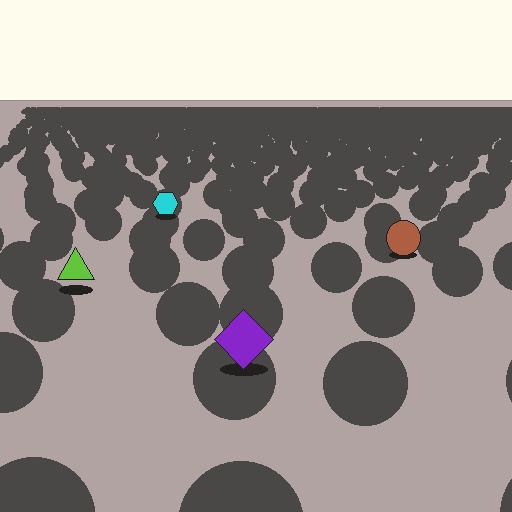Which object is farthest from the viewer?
The cyan hexagon is farthest from the viewer. It appears smaller and the ground texture around it is denser.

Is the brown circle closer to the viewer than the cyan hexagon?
Yes. The brown circle is closer — you can tell from the texture gradient: the ground texture is coarser near it.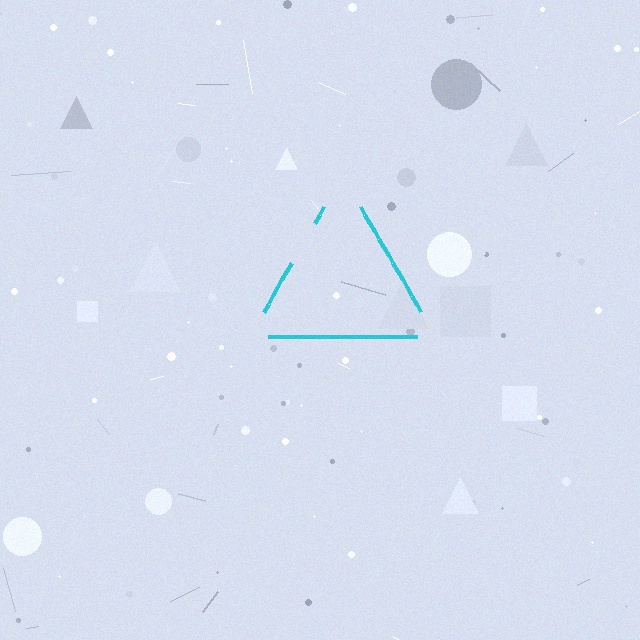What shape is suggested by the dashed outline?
The dashed outline suggests a triangle.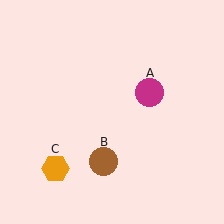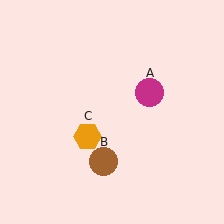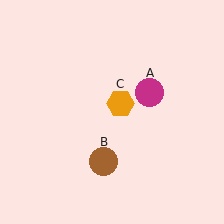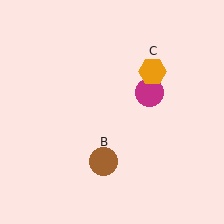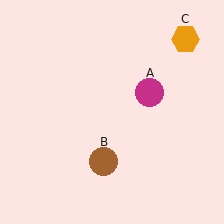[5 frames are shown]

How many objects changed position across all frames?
1 object changed position: orange hexagon (object C).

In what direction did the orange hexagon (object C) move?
The orange hexagon (object C) moved up and to the right.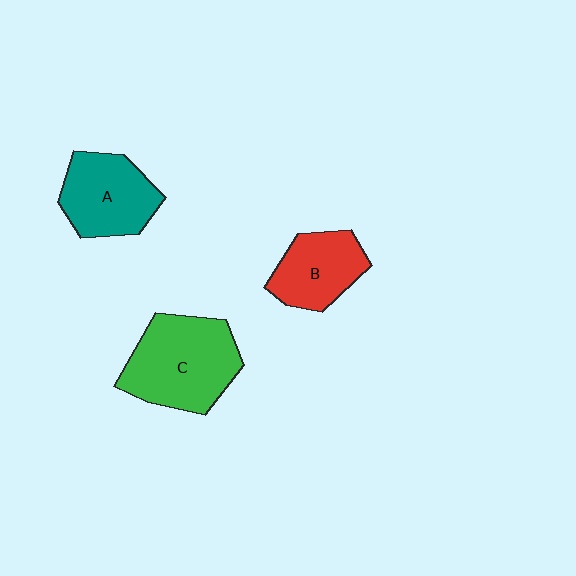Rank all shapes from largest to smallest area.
From largest to smallest: C (green), A (teal), B (red).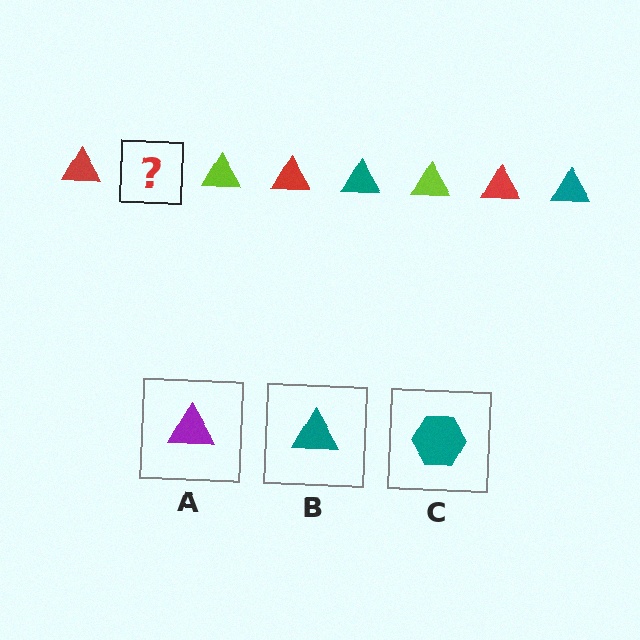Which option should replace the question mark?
Option B.